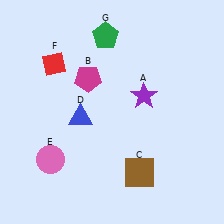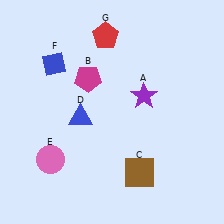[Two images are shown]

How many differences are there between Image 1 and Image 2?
There are 2 differences between the two images.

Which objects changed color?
F changed from red to blue. G changed from green to red.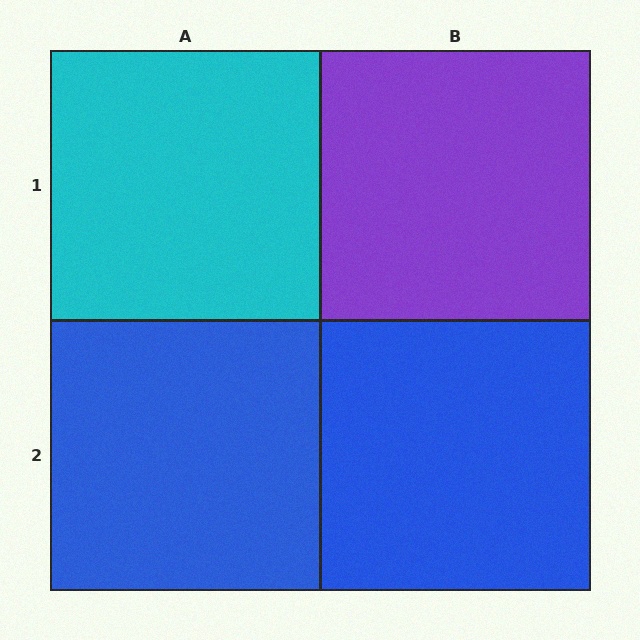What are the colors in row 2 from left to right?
Blue, blue.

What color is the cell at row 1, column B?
Purple.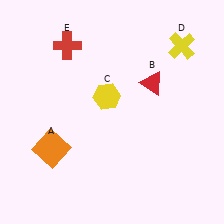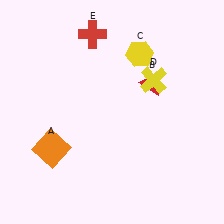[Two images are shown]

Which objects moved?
The objects that moved are: the yellow hexagon (C), the yellow cross (D), the red cross (E).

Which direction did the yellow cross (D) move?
The yellow cross (D) moved down.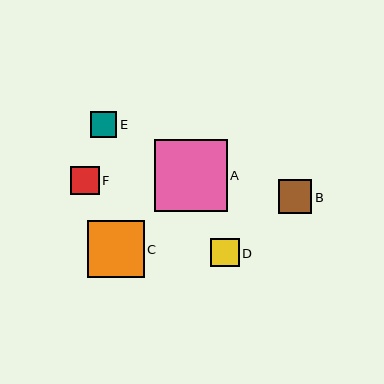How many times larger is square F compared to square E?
Square F is approximately 1.1 times the size of square E.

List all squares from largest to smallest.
From largest to smallest: A, C, B, F, D, E.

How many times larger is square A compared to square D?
Square A is approximately 2.6 times the size of square D.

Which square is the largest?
Square A is the largest with a size of approximately 72 pixels.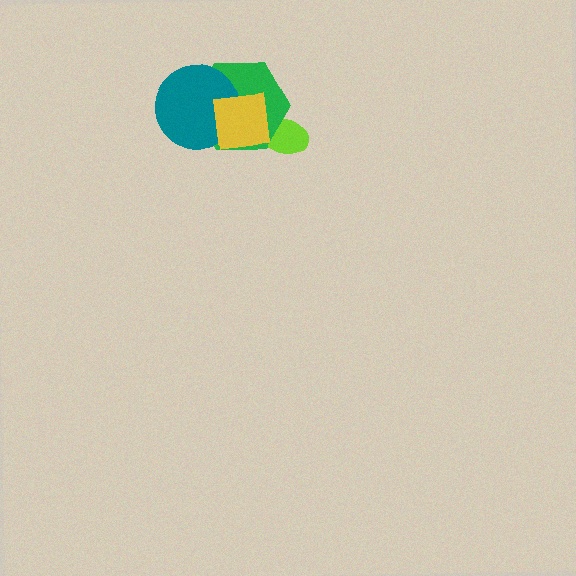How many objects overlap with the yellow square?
3 objects overlap with the yellow square.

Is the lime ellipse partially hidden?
Yes, it is partially covered by another shape.